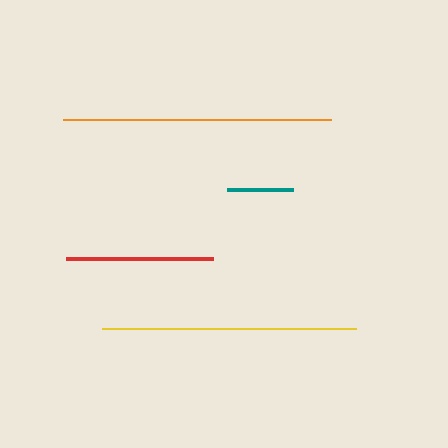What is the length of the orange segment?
The orange segment is approximately 268 pixels long.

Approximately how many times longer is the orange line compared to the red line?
The orange line is approximately 1.8 times the length of the red line.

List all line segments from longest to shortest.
From longest to shortest: orange, yellow, red, teal.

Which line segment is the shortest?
The teal line is the shortest at approximately 66 pixels.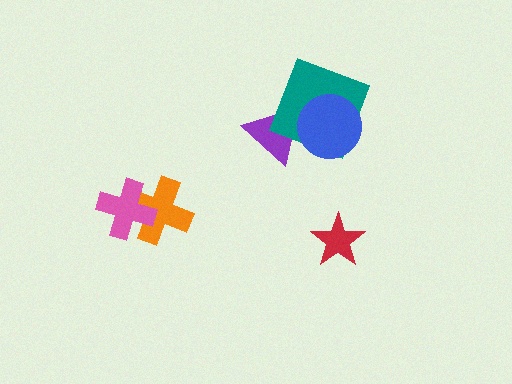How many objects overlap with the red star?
0 objects overlap with the red star.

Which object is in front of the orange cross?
The pink cross is in front of the orange cross.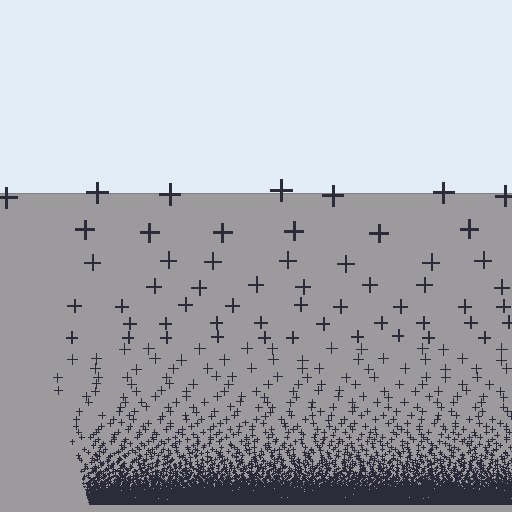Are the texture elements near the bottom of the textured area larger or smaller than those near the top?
Smaller. The gradient is inverted — elements near the bottom are smaller and denser.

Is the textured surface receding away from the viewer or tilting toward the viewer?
The surface appears to tilt toward the viewer. Texture elements get larger and sparser toward the top.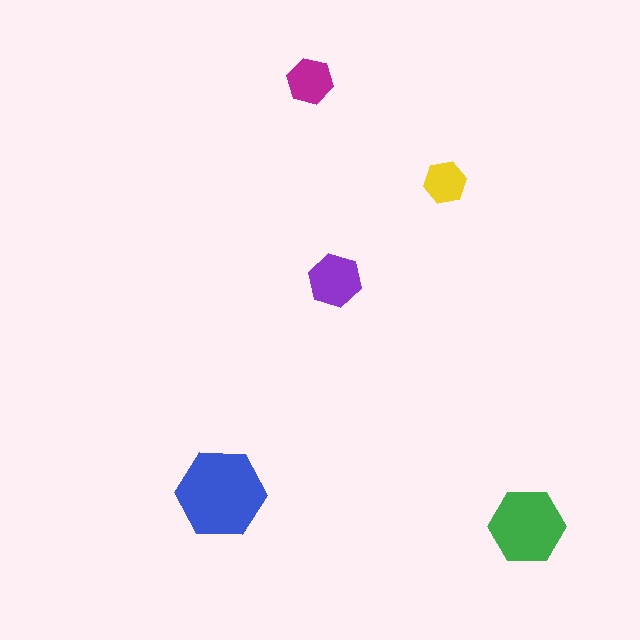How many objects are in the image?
There are 5 objects in the image.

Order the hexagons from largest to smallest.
the blue one, the green one, the purple one, the magenta one, the yellow one.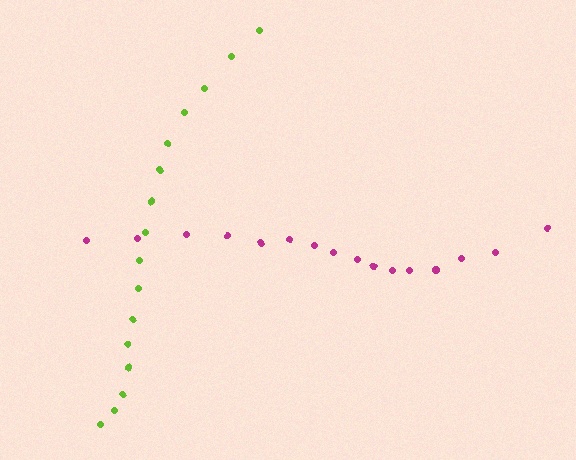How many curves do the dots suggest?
There are 2 distinct paths.